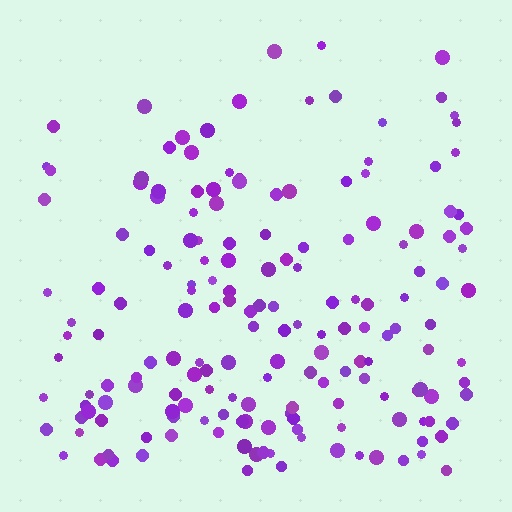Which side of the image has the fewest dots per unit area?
The top.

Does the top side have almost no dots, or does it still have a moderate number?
Still a moderate number, just noticeably fewer than the bottom.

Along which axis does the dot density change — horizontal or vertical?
Vertical.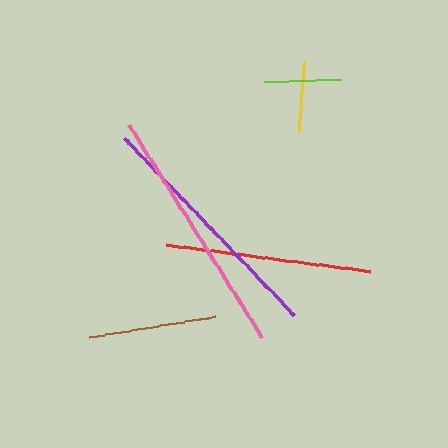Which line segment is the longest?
The pink line is the longest at approximately 250 pixels.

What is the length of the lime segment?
The lime segment is approximately 76 pixels long.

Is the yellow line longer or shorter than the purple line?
The purple line is longer than the yellow line.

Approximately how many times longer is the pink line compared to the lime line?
The pink line is approximately 3.3 times the length of the lime line.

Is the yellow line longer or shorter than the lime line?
The lime line is longer than the yellow line.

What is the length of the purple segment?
The purple segment is approximately 247 pixels long.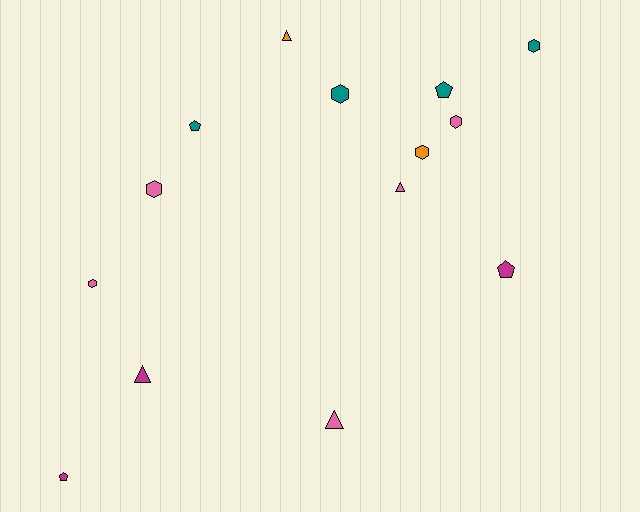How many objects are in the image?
There are 14 objects.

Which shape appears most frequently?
Hexagon, with 6 objects.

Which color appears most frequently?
Pink, with 5 objects.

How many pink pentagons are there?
There are no pink pentagons.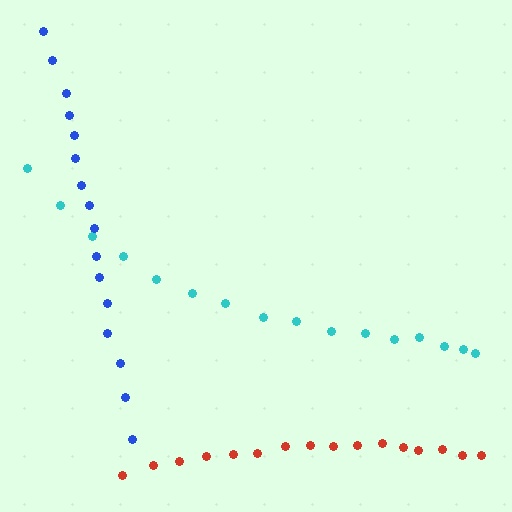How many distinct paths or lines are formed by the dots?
There are 3 distinct paths.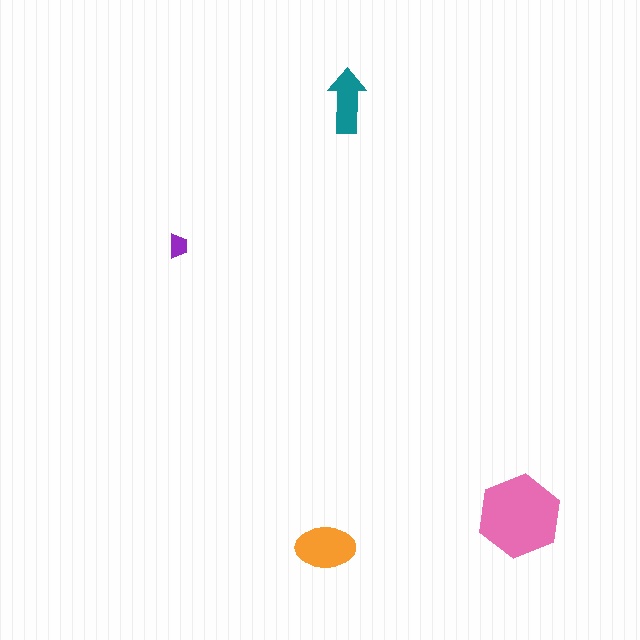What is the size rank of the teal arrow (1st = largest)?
3rd.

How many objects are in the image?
There are 4 objects in the image.